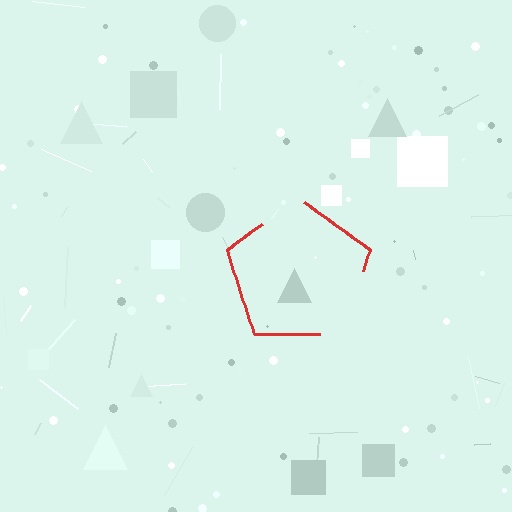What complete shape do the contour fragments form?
The contour fragments form a pentagon.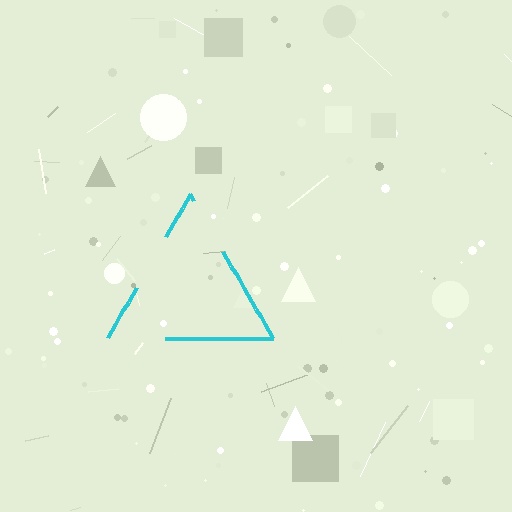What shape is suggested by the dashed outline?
The dashed outline suggests a triangle.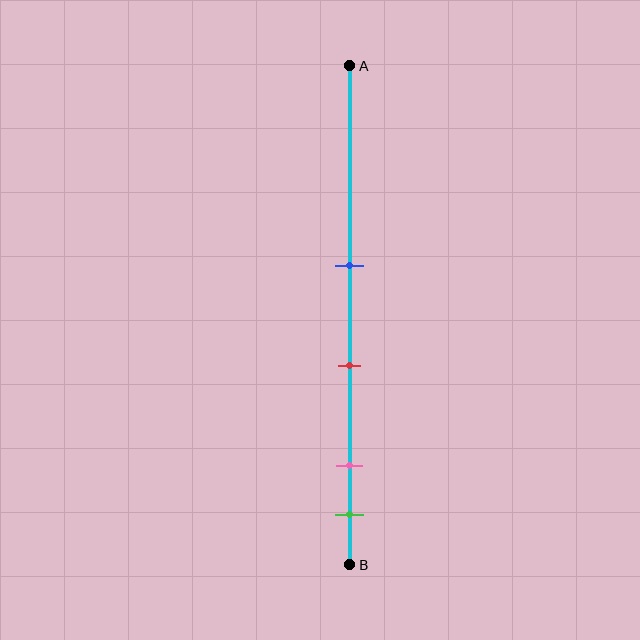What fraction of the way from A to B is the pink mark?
The pink mark is approximately 80% (0.8) of the way from A to B.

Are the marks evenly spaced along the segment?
No, the marks are not evenly spaced.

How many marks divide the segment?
There are 4 marks dividing the segment.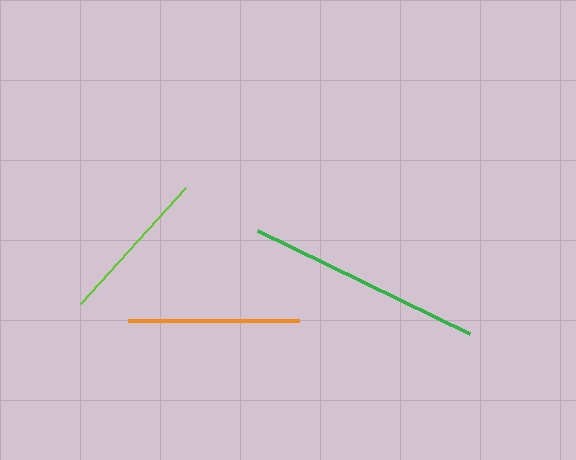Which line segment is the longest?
The green line is the longest at approximately 236 pixels.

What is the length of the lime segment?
The lime segment is approximately 157 pixels long.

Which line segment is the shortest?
The lime line is the shortest at approximately 157 pixels.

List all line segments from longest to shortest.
From longest to shortest: green, orange, lime.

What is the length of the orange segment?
The orange segment is approximately 171 pixels long.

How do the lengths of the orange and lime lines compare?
The orange and lime lines are approximately the same length.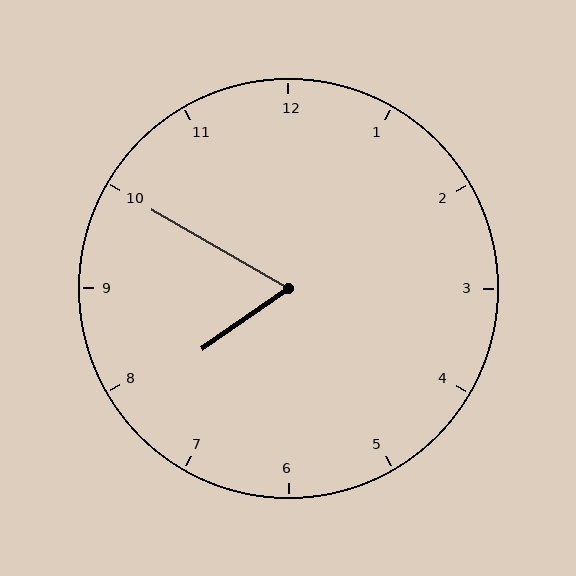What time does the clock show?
7:50.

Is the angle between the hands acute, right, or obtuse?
It is acute.